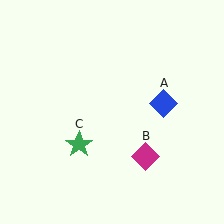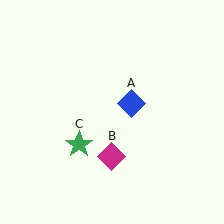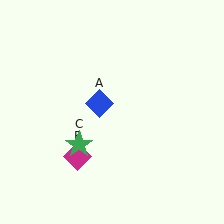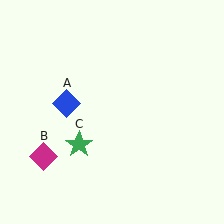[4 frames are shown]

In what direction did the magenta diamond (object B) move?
The magenta diamond (object B) moved left.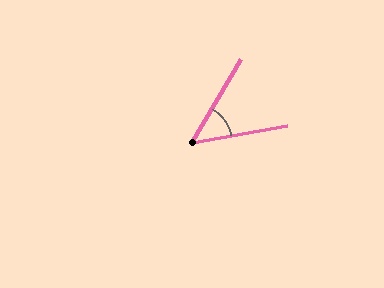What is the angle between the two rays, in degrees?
Approximately 49 degrees.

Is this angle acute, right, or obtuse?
It is acute.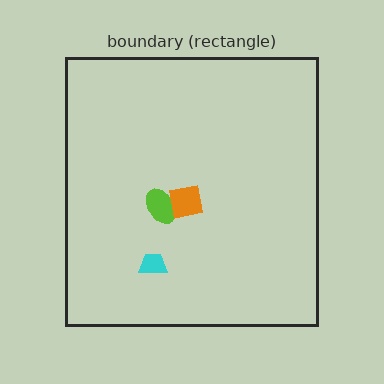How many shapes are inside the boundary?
3 inside, 0 outside.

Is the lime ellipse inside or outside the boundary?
Inside.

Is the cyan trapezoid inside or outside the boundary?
Inside.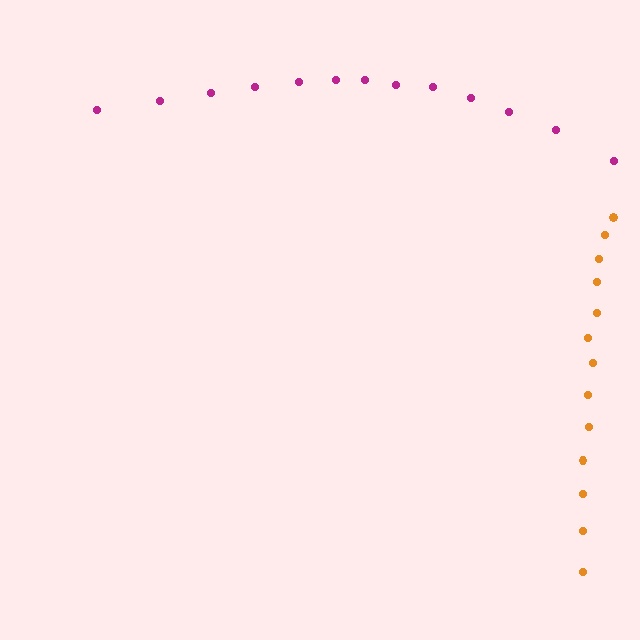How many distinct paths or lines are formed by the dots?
There are 2 distinct paths.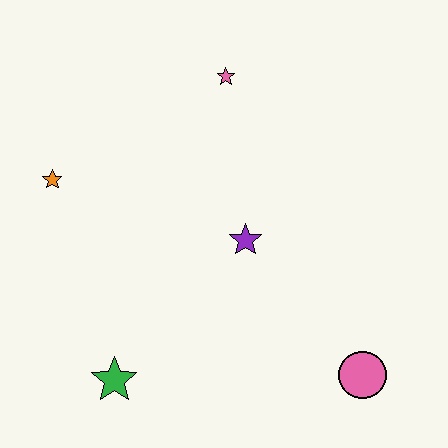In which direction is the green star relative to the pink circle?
The green star is to the left of the pink circle.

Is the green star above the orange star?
No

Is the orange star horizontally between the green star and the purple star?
No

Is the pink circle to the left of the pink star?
No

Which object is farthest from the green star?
The pink star is farthest from the green star.